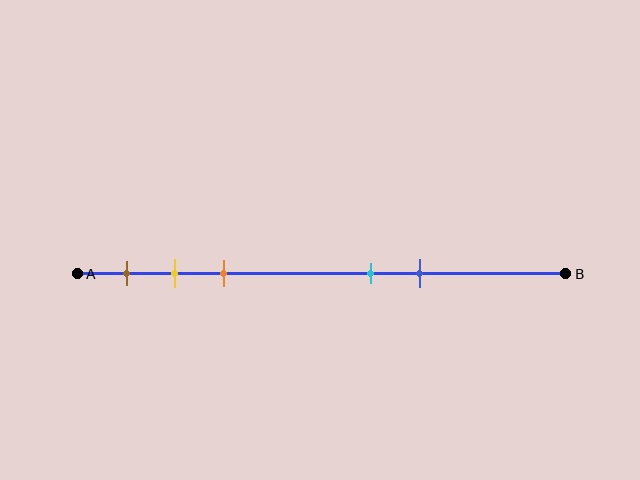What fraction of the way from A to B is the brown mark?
The brown mark is approximately 10% (0.1) of the way from A to B.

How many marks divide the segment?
There are 5 marks dividing the segment.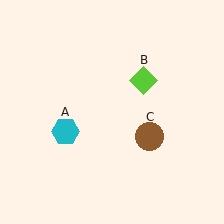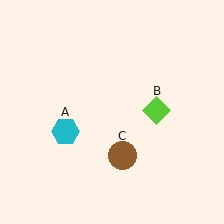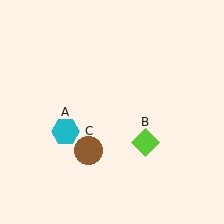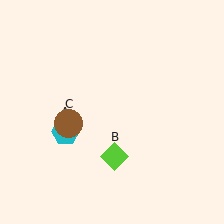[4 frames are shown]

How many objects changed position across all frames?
2 objects changed position: lime diamond (object B), brown circle (object C).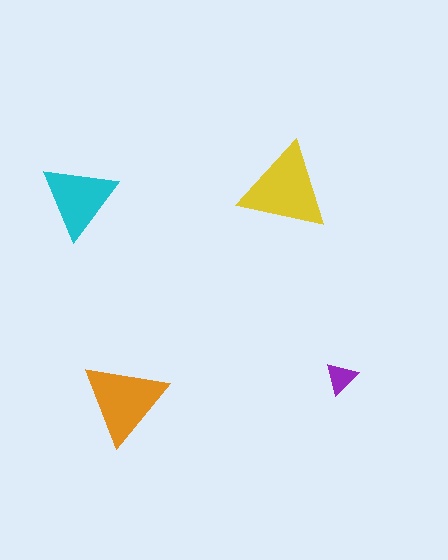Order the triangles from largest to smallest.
the yellow one, the orange one, the cyan one, the purple one.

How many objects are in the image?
There are 4 objects in the image.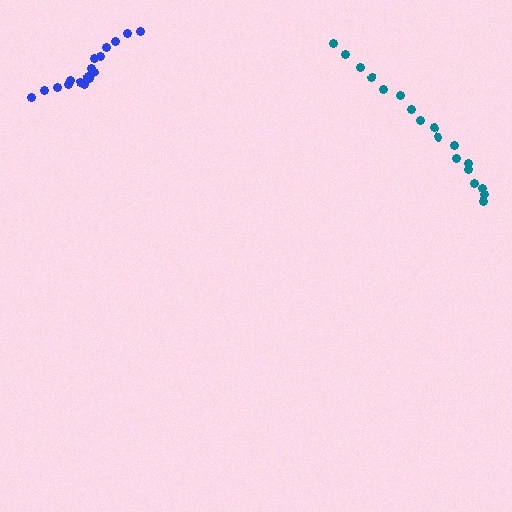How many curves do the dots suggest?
There are 2 distinct paths.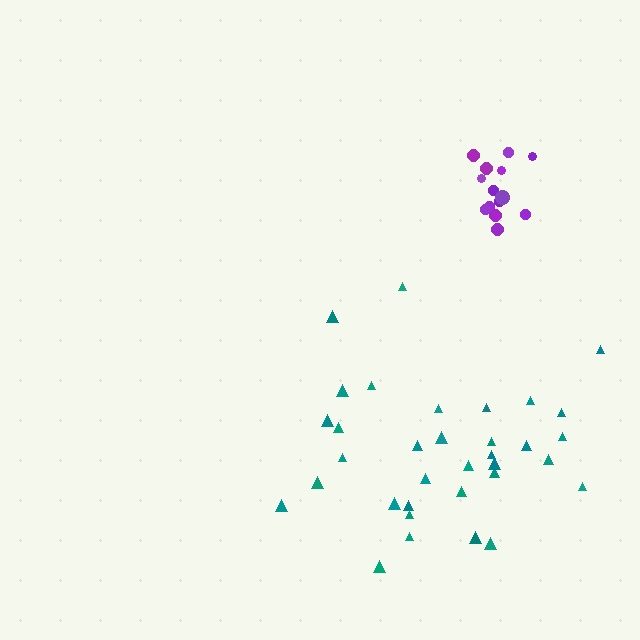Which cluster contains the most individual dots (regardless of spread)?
Teal (34).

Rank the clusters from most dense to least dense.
purple, teal.